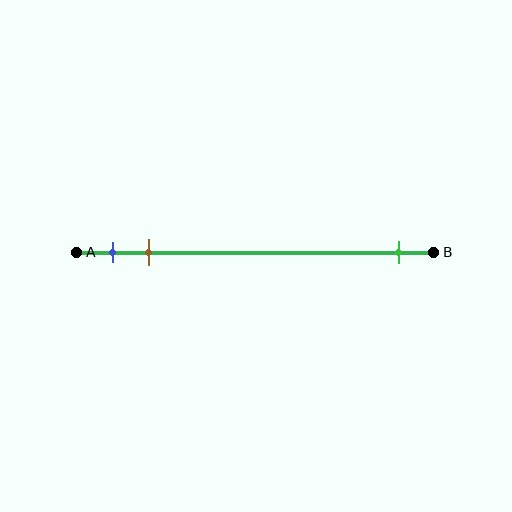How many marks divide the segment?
There are 3 marks dividing the segment.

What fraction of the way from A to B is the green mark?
The green mark is approximately 90% (0.9) of the way from A to B.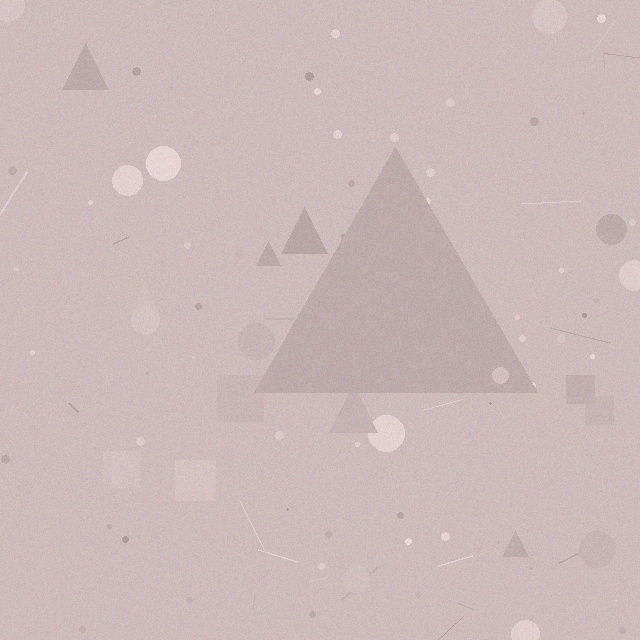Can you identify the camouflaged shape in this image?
The camouflaged shape is a triangle.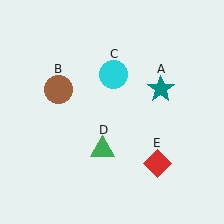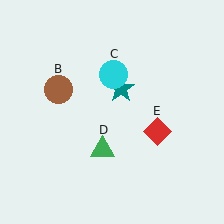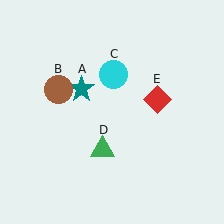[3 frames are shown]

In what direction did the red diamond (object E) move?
The red diamond (object E) moved up.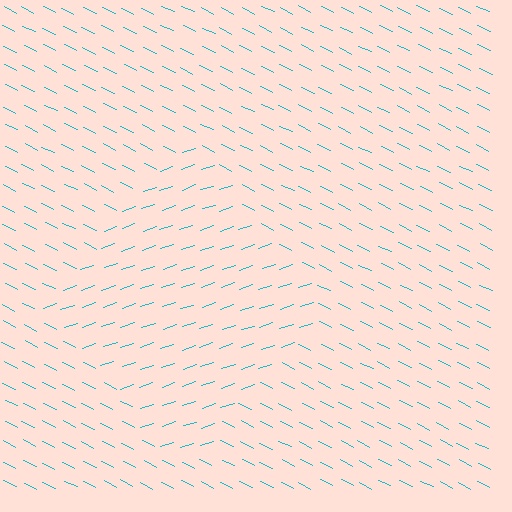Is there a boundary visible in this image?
Yes, there is a texture boundary formed by a change in line orientation.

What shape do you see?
I see a diamond.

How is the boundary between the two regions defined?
The boundary is defined purely by a change in line orientation (approximately 45 degrees difference). All lines are the same color and thickness.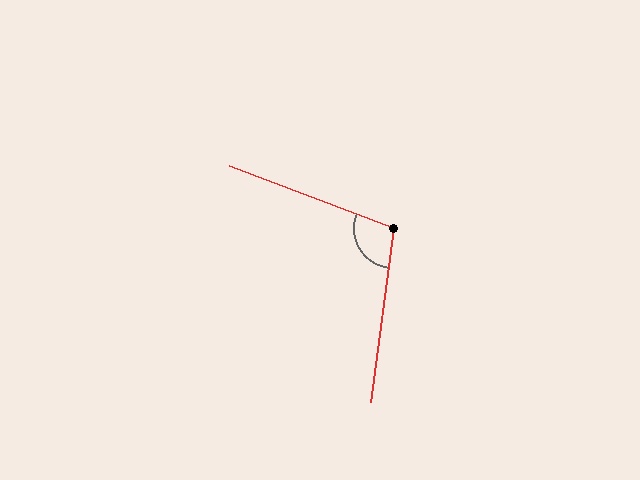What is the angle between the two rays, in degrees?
Approximately 103 degrees.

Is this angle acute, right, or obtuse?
It is obtuse.